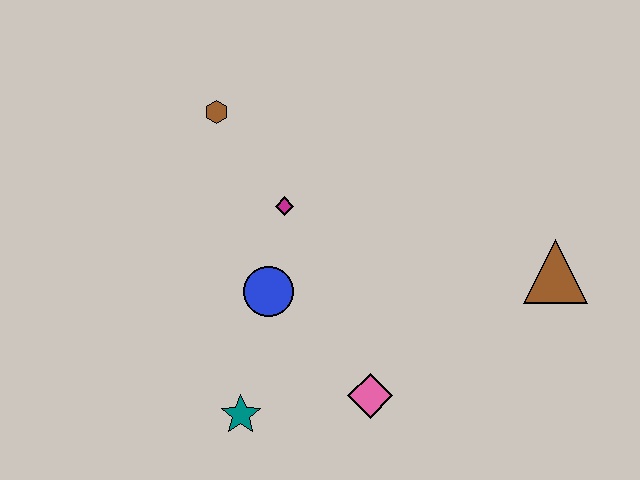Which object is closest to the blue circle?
The magenta diamond is closest to the blue circle.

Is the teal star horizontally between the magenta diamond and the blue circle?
No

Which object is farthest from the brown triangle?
The brown hexagon is farthest from the brown triangle.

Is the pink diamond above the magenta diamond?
No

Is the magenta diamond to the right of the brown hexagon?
Yes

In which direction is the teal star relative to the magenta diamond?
The teal star is below the magenta diamond.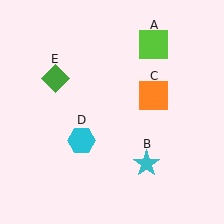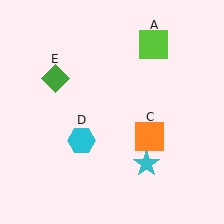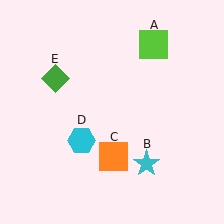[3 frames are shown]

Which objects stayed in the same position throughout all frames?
Lime square (object A) and cyan star (object B) and cyan hexagon (object D) and green diamond (object E) remained stationary.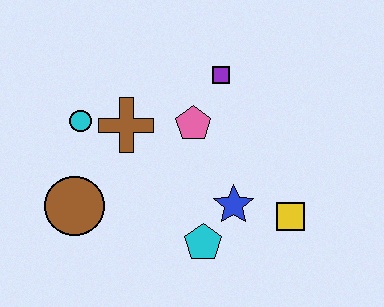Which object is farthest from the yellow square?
The cyan circle is farthest from the yellow square.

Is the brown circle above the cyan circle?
No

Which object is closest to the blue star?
The cyan pentagon is closest to the blue star.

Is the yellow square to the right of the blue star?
Yes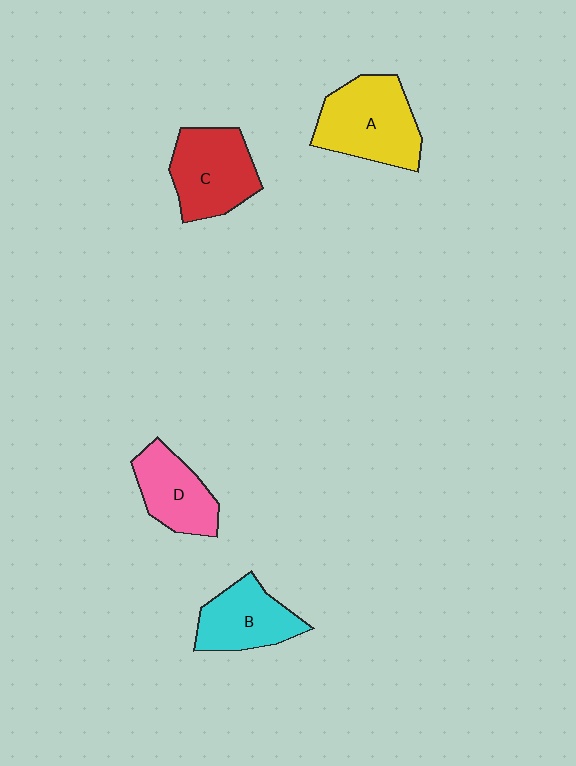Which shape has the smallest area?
Shape D (pink).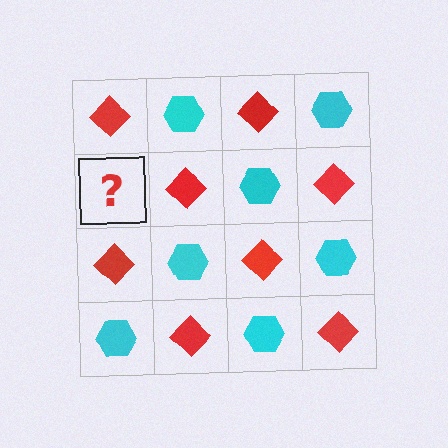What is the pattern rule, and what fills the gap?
The rule is that it alternates red diamond and cyan hexagon in a checkerboard pattern. The gap should be filled with a cyan hexagon.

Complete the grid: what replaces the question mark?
The question mark should be replaced with a cyan hexagon.